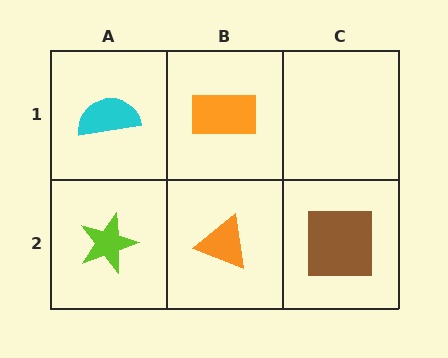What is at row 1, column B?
An orange rectangle.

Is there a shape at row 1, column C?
No, that cell is empty.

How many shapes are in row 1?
2 shapes.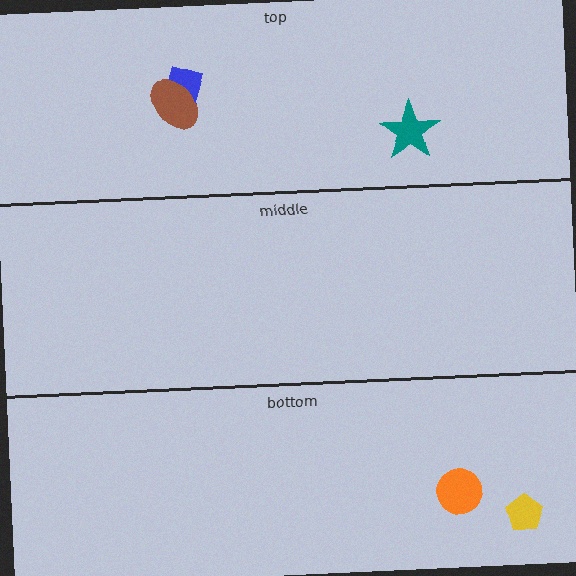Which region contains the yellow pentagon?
The bottom region.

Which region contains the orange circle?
The bottom region.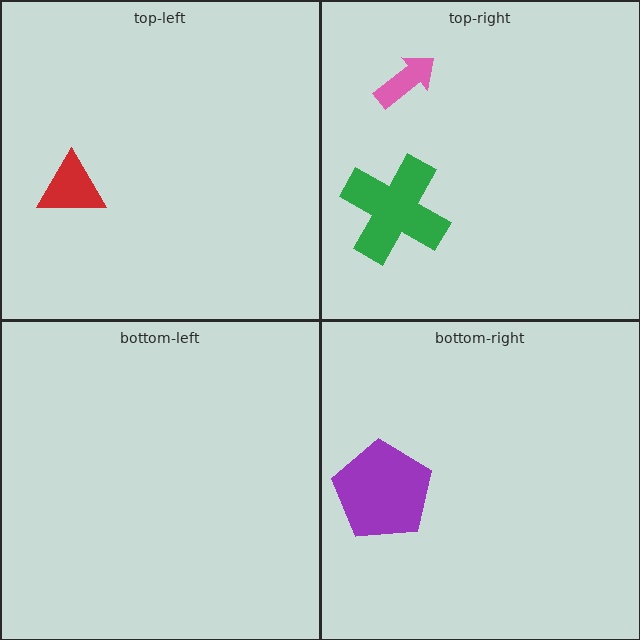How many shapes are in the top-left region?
1.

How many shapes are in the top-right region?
2.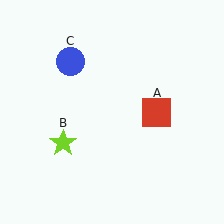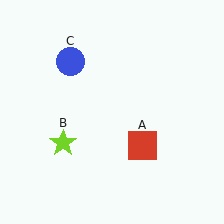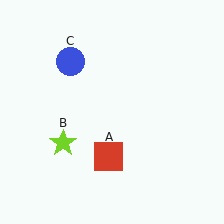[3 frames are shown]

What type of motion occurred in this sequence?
The red square (object A) rotated clockwise around the center of the scene.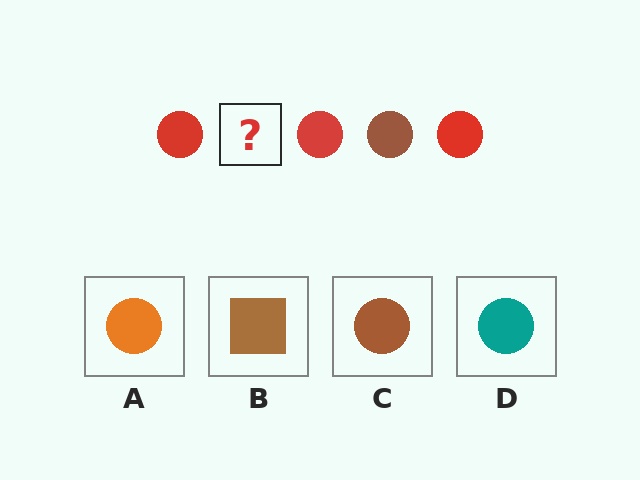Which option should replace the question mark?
Option C.